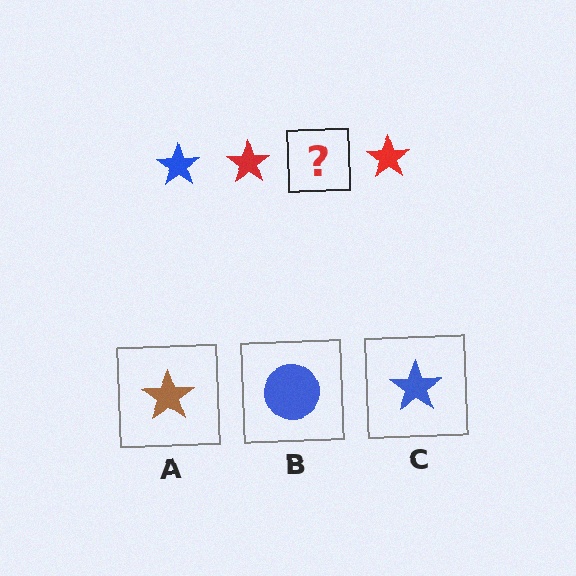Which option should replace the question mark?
Option C.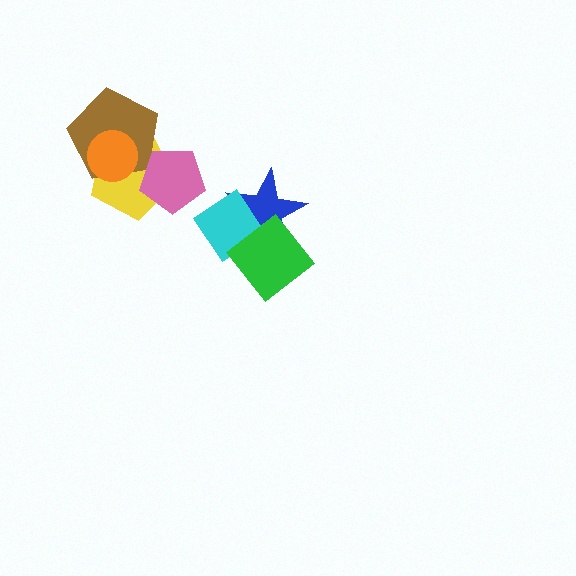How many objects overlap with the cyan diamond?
2 objects overlap with the cyan diamond.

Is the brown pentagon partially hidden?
Yes, it is partially covered by another shape.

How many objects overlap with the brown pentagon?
3 objects overlap with the brown pentagon.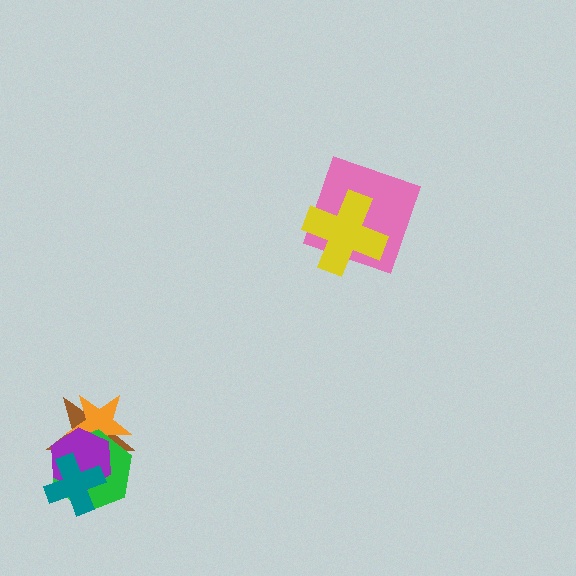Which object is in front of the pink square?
The yellow cross is in front of the pink square.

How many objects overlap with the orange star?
3 objects overlap with the orange star.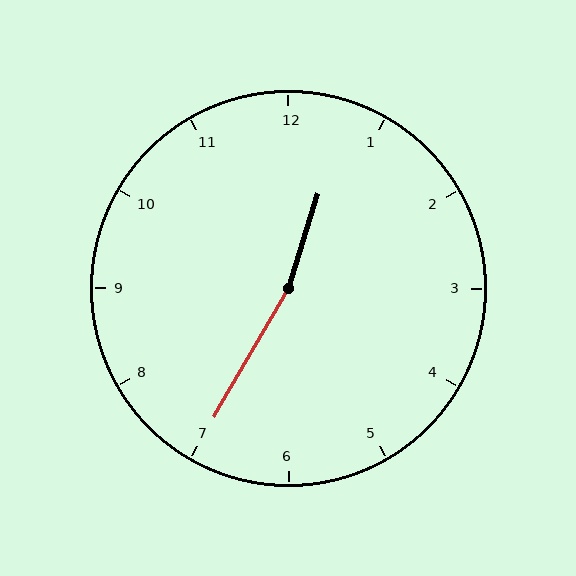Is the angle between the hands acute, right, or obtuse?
It is obtuse.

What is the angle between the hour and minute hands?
Approximately 168 degrees.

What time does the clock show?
12:35.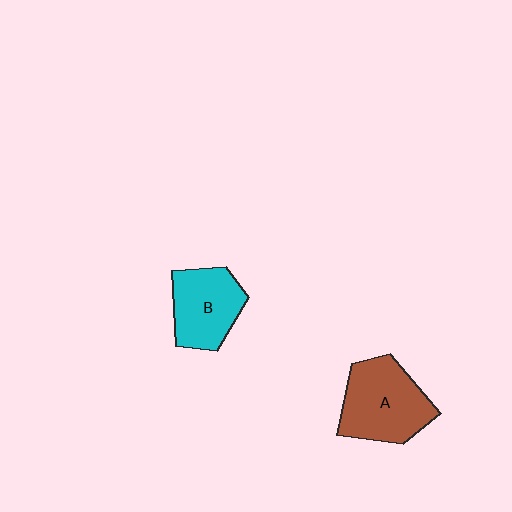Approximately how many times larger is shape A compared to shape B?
Approximately 1.2 times.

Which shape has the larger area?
Shape A (brown).